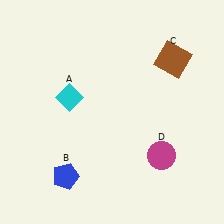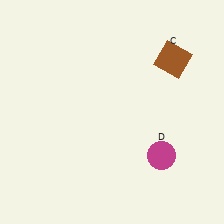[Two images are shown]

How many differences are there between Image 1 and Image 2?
There are 2 differences between the two images.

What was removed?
The cyan diamond (A), the blue pentagon (B) were removed in Image 2.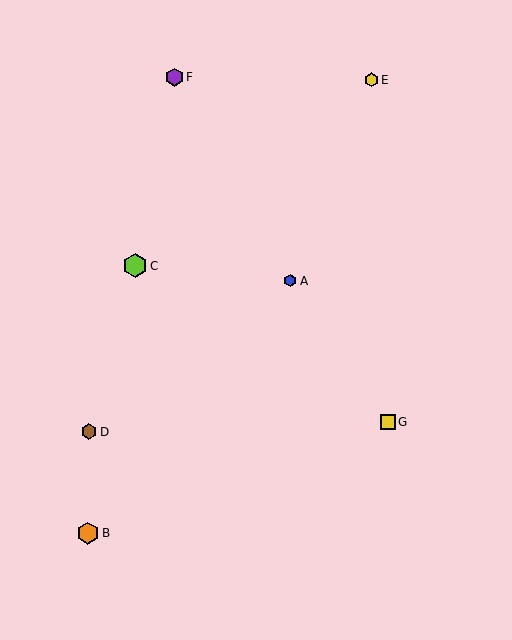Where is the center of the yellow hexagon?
The center of the yellow hexagon is at (371, 80).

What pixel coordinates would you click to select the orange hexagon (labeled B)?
Click at (88, 533) to select the orange hexagon B.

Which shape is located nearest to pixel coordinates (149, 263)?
The lime hexagon (labeled C) at (135, 266) is nearest to that location.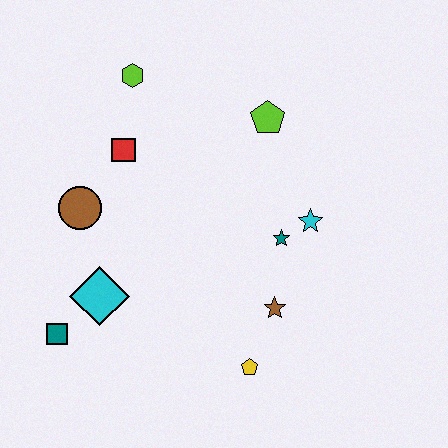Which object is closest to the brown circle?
The red square is closest to the brown circle.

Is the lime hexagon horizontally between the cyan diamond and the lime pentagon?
Yes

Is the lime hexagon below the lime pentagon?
No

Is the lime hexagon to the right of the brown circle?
Yes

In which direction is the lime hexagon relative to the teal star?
The lime hexagon is above the teal star.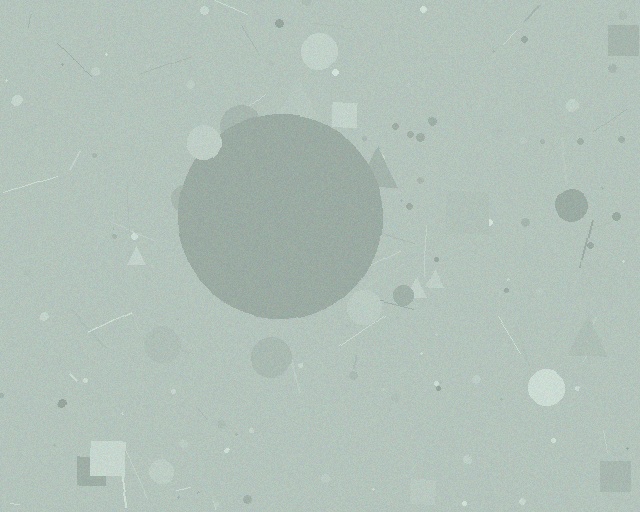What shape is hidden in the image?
A circle is hidden in the image.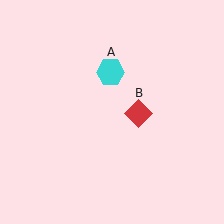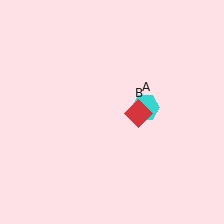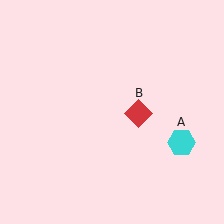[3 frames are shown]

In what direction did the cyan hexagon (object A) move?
The cyan hexagon (object A) moved down and to the right.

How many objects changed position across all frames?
1 object changed position: cyan hexagon (object A).